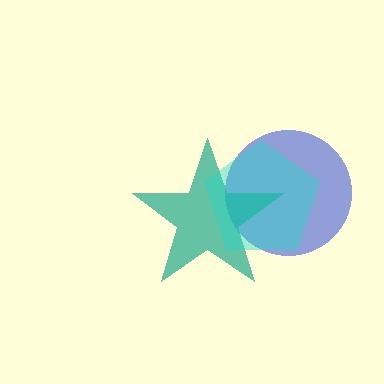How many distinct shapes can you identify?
There are 3 distinct shapes: a blue circle, a teal star, a cyan pentagon.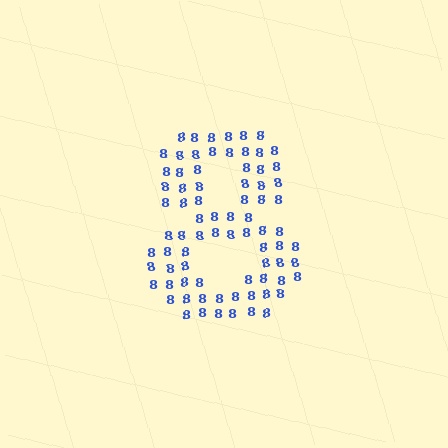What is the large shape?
The large shape is the digit 8.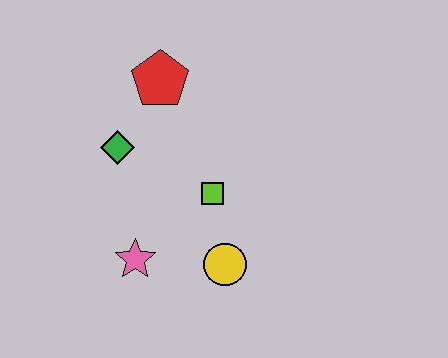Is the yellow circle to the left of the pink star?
No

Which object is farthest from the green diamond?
The yellow circle is farthest from the green diamond.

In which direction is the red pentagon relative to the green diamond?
The red pentagon is above the green diamond.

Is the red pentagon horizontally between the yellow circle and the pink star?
Yes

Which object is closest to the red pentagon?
The green diamond is closest to the red pentagon.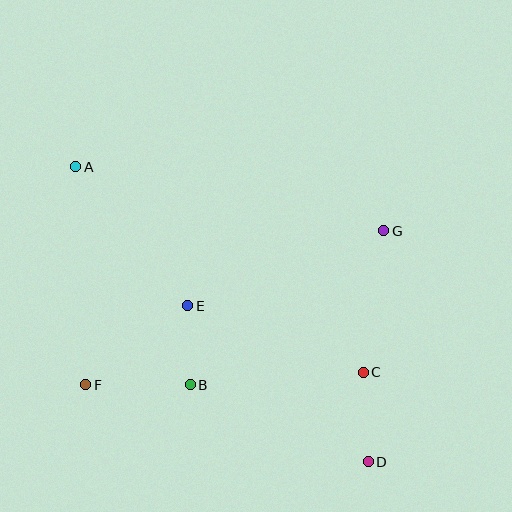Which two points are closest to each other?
Points B and E are closest to each other.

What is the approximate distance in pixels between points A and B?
The distance between A and B is approximately 246 pixels.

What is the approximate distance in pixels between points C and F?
The distance between C and F is approximately 278 pixels.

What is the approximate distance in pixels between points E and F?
The distance between E and F is approximately 129 pixels.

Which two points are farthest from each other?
Points A and D are farthest from each other.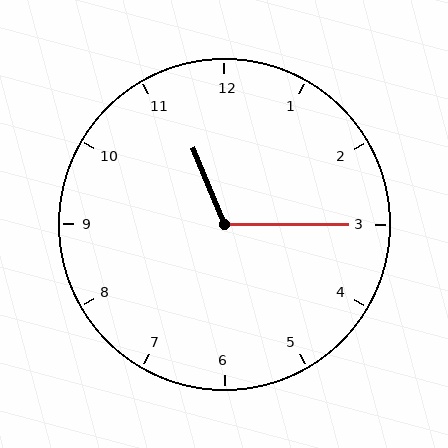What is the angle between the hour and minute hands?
Approximately 112 degrees.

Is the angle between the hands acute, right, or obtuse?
It is obtuse.